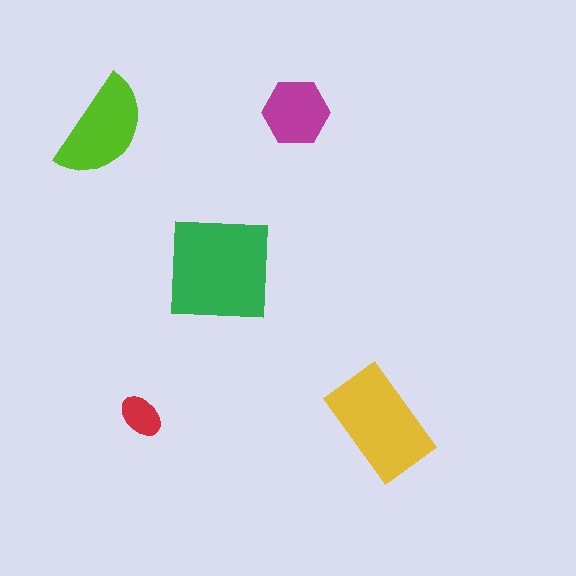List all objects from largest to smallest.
The green square, the yellow rectangle, the lime semicircle, the magenta hexagon, the red ellipse.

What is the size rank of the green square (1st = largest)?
1st.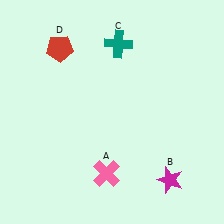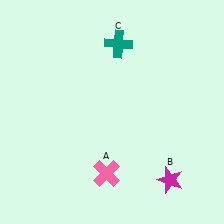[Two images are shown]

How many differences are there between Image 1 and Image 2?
There is 1 difference between the two images.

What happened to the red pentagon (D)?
The red pentagon (D) was removed in Image 2. It was in the top-left area of Image 1.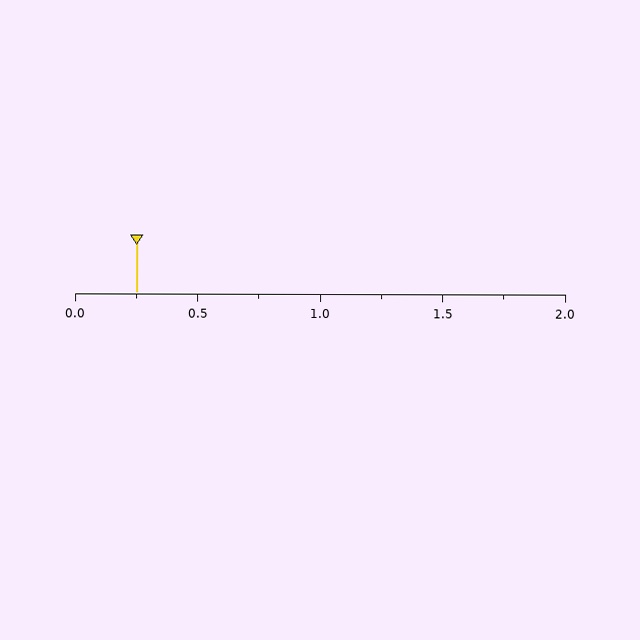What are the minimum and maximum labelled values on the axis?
The axis runs from 0.0 to 2.0.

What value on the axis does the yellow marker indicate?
The marker indicates approximately 0.25.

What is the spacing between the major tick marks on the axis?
The major ticks are spaced 0.5 apart.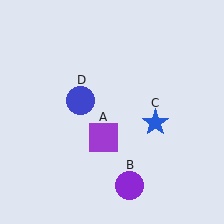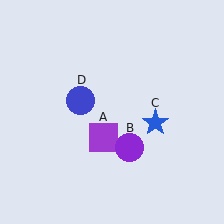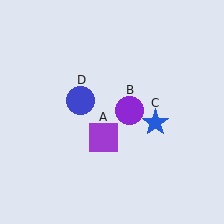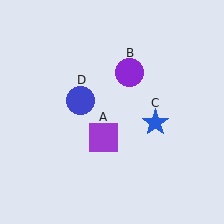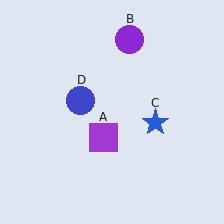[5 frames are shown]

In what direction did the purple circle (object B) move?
The purple circle (object B) moved up.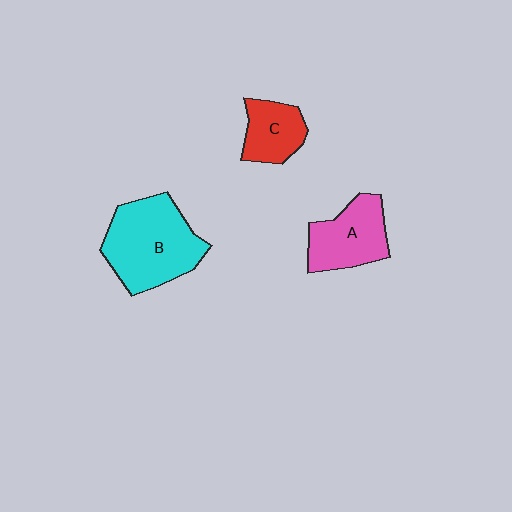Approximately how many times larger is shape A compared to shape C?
Approximately 1.4 times.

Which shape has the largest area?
Shape B (cyan).